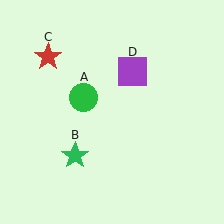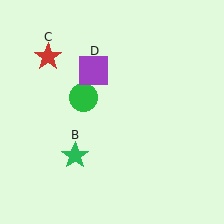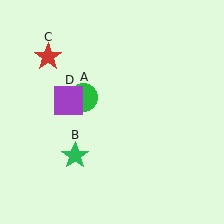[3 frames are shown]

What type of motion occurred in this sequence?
The purple square (object D) rotated counterclockwise around the center of the scene.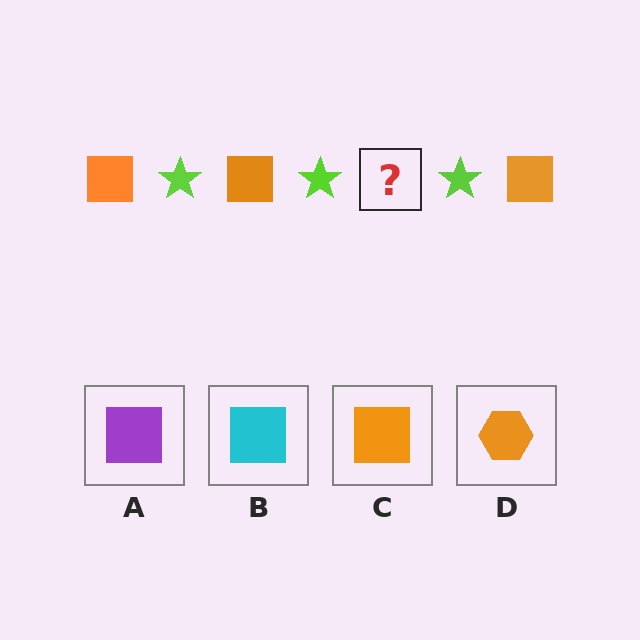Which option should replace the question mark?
Option C.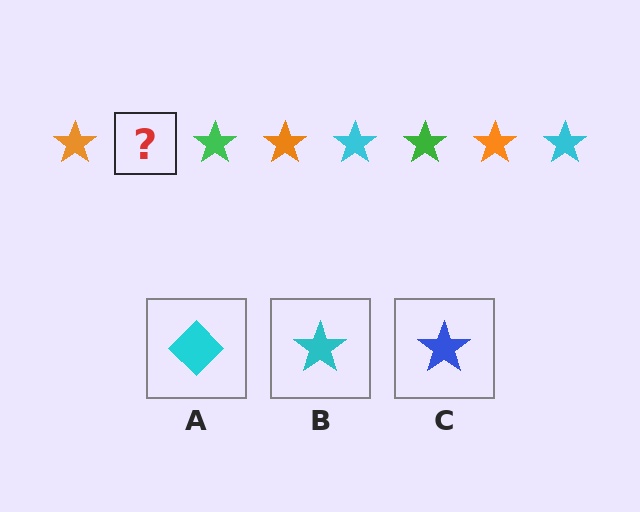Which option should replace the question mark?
Option B.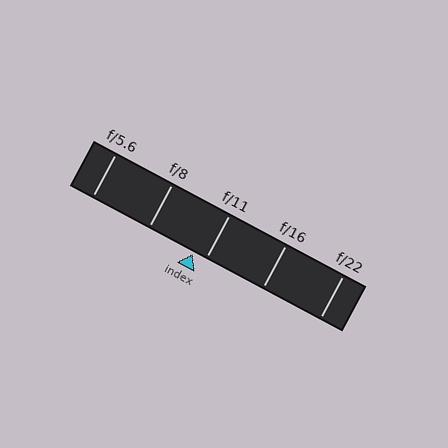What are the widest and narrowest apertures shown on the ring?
The widest aperture shown is f/5.6 and the narrowest is f/22.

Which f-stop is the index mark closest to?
The index mark is closest to f/11.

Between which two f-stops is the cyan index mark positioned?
The index mark is between f/8 and f/11.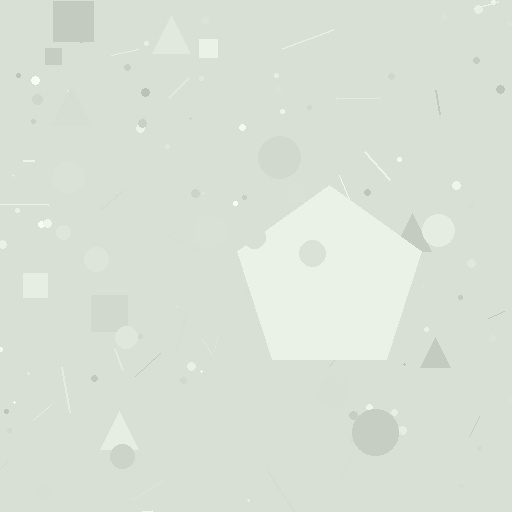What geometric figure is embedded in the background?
A pentagon is embedded in the background.